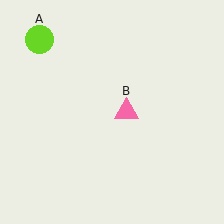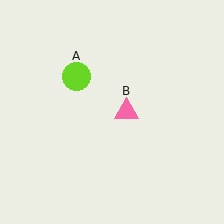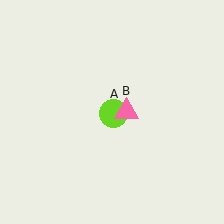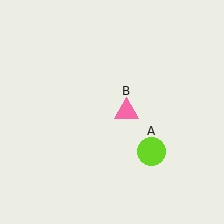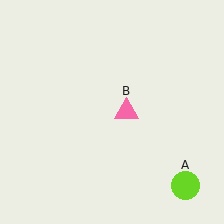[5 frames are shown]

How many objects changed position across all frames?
1 object changed position: lime circle (object A).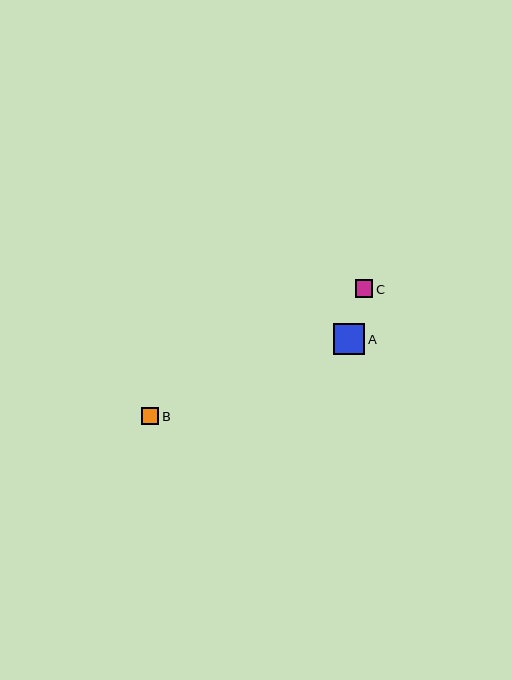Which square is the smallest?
Square B is the smallest with a size of approximately 17 pixels.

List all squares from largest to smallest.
From largest to smallest: A, C, B.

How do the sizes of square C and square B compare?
Square C and square B are approximately the same size.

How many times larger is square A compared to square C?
Square A is approximately 1.8 times the size of square C.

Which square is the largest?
Square A is the largest with a size of approximately 31 pixels.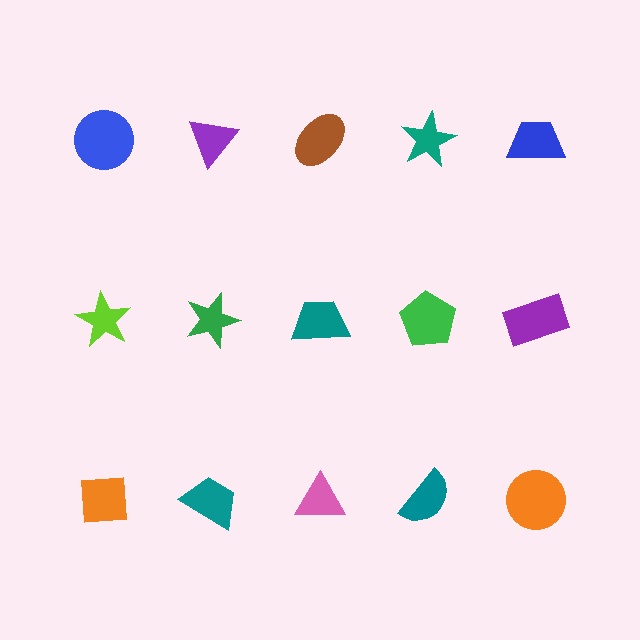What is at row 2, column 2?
A green star.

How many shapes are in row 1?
5 shapes.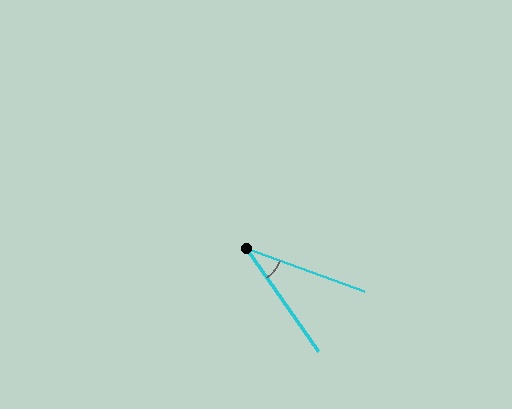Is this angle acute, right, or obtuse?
It is acute.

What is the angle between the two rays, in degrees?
Approximately 35 degrees.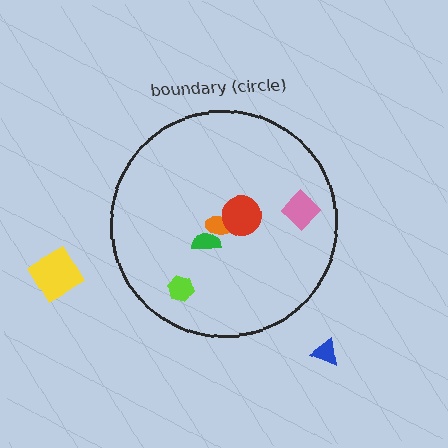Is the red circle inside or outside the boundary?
Inside.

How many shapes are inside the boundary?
5 inside, 2 outside.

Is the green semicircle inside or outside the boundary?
Inside.